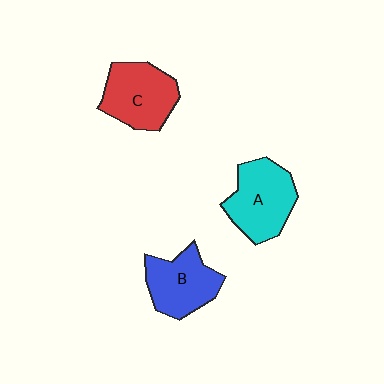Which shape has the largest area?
Shape A (cyan).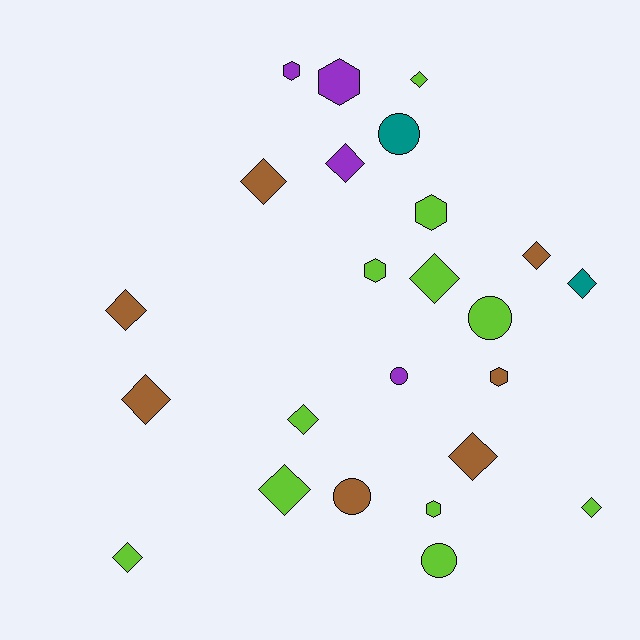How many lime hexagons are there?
There are 3 lime hexagons.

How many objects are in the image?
There are 24 objects.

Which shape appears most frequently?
Diamond, with 13 objects.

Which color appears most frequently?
Lime, with 11 objects.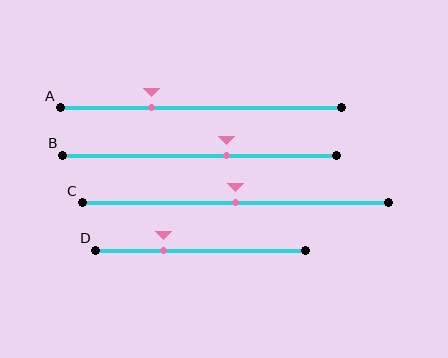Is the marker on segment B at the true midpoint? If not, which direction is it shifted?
No, the marker on segment B is shifted to the right by about 10% of the segment length.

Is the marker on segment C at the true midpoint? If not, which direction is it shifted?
Yes, the marker on segment C is at the true midpoint.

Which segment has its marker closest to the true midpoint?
Segment C has its marker closest to the true midpoint.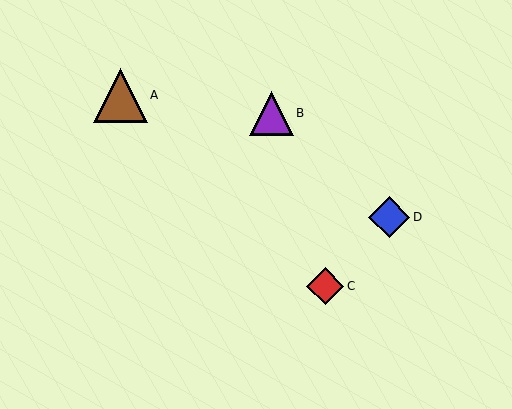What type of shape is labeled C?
Shape C is a red diamond.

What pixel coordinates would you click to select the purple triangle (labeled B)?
Click at (271, 113) to select the purple triangle B.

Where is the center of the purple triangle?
The center of the purple triangle is at (271, 113).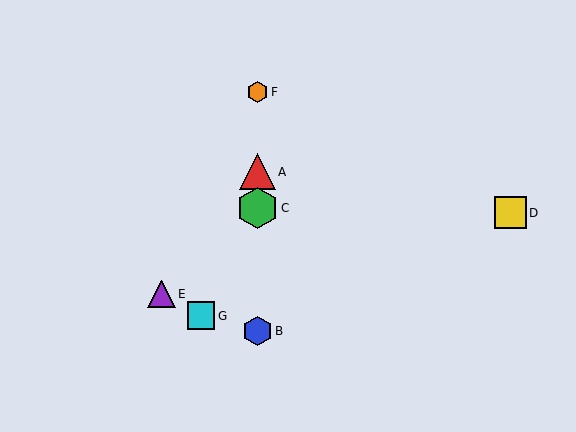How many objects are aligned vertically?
4 objects (A, B, C, F) are aligned vertically.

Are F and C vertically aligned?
Yes, both are at x≈257.